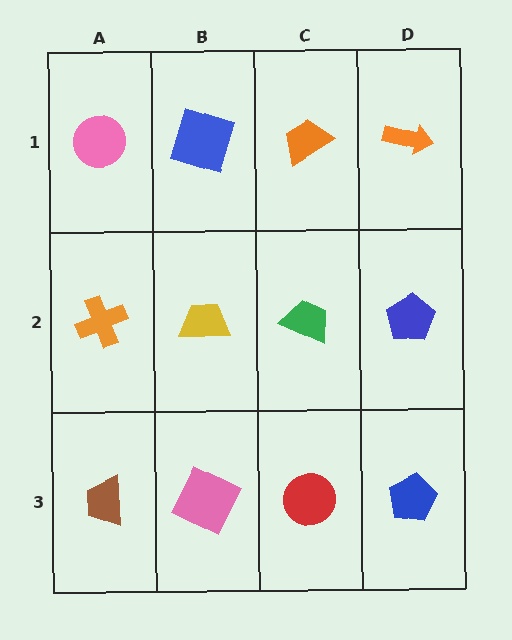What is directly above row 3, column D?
A blue pentagon.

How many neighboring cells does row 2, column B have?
4.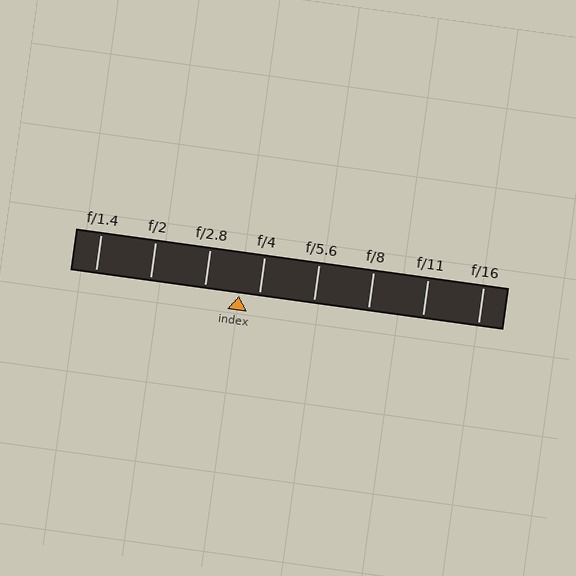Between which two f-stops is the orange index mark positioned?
The index mark is between f/2.8 and f/4.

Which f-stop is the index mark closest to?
The index mark is closest to f/4.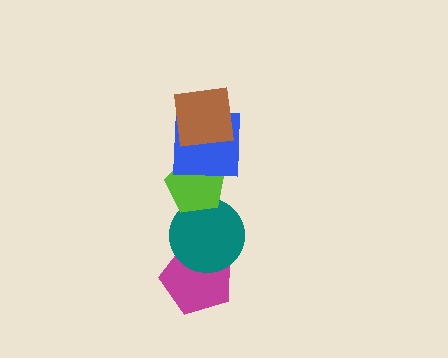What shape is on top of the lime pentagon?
The blue square is on top of the lime pentagon.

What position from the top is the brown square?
The brown square is 1st from the top.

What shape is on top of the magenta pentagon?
The teal circle is on top of the magenta pentagon.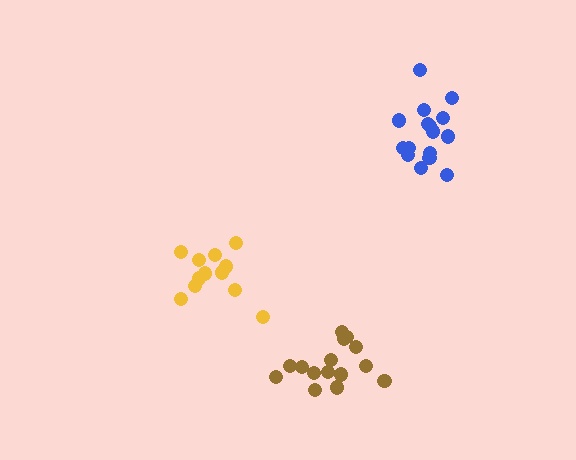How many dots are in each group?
Group 1: 12 dots, Group 2: 15 dots, Group 3: 16 dots (43 total).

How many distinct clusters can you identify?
There are 3 distinct clusters.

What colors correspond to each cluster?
The clusters are colored: yellow, brown, blue.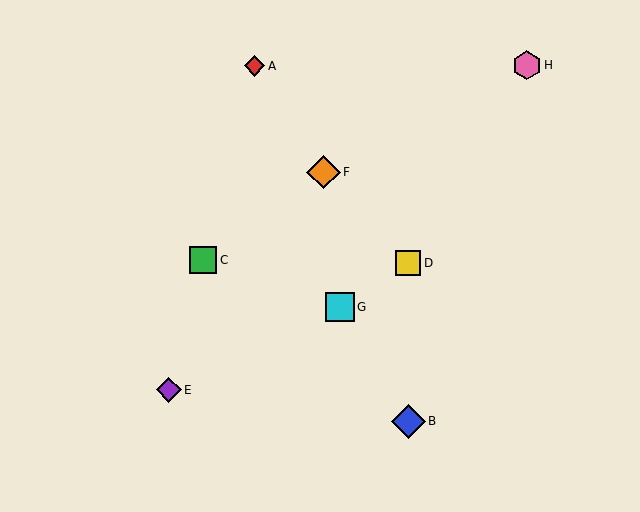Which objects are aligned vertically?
Objects B, D are aligned vertically.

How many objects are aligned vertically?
2 objects (B, D) are aligned vertically.